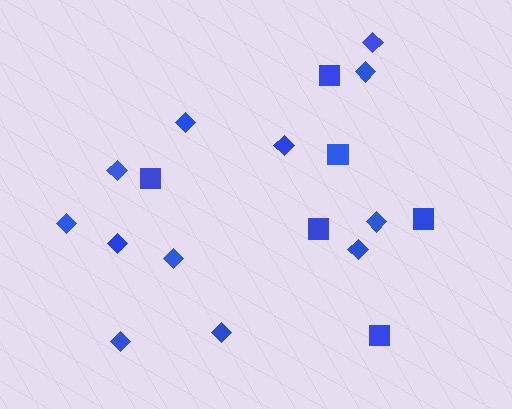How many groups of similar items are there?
There are 2 groups: one group of squares (6) and one group of diamonds (12).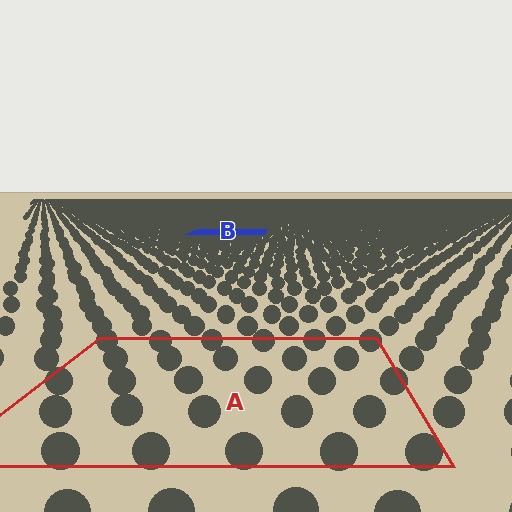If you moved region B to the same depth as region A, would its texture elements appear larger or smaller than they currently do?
They would appear larger. At a closer depth, the same texture elements are projected at a bigger on-screen size.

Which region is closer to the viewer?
Region A is closer. The texture elements there are larger and more spread out.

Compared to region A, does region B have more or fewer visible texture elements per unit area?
Region B has more texture elements per unit area — they are packed more densely because it is farther away.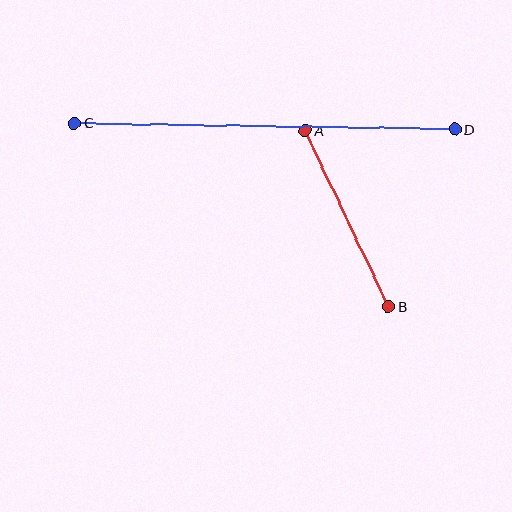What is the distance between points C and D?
The distance is approximately 381 pixels.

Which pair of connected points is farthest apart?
Points C and D are farthest apart.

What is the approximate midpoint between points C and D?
The midpoint is at approximately (265, 126) pixels.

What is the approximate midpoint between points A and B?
The midpoint is at approximately (347, 219) pixels.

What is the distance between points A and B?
The distance is approximately 195 pixels.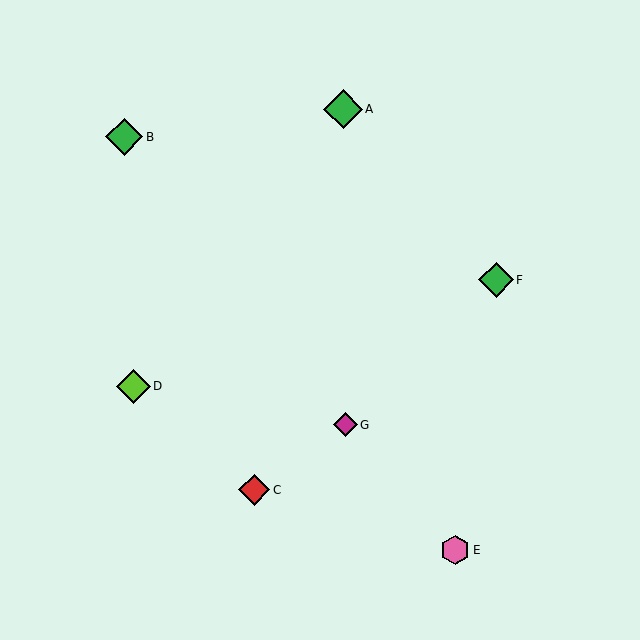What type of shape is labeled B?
Shape B is a green diamond.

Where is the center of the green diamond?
The center of the green diamond is at (496, 280).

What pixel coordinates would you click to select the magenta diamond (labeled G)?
Click at (345, 425) to select the magenta diamond G.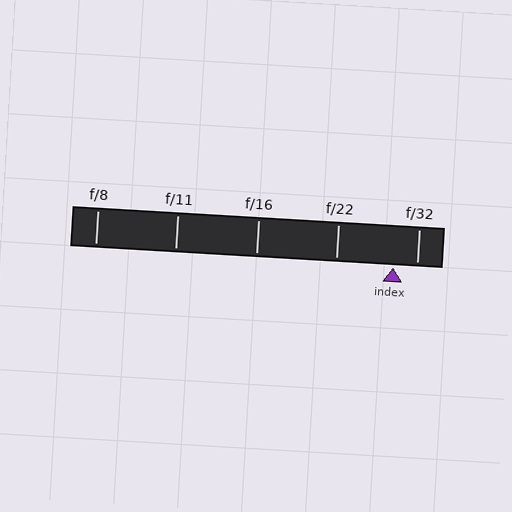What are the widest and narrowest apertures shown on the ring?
The widest aperture shown is f/8 and the narrowest is f/32.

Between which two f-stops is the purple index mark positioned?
The index mark is between f/22 and f/32.